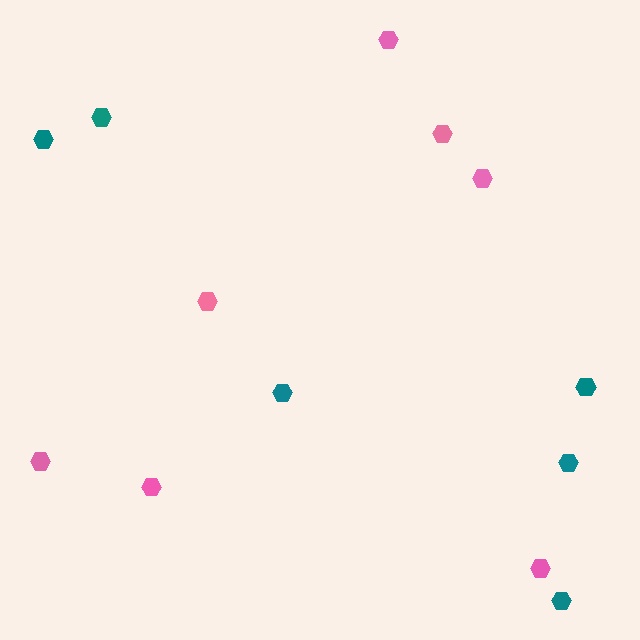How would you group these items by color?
There are 2 groups: one group of teal hexagons (6) and one group of pink hexagons (7).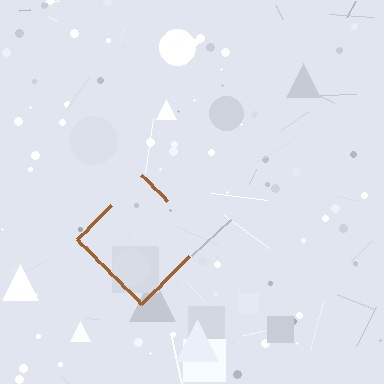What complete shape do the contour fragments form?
The contour fragments form a diamond.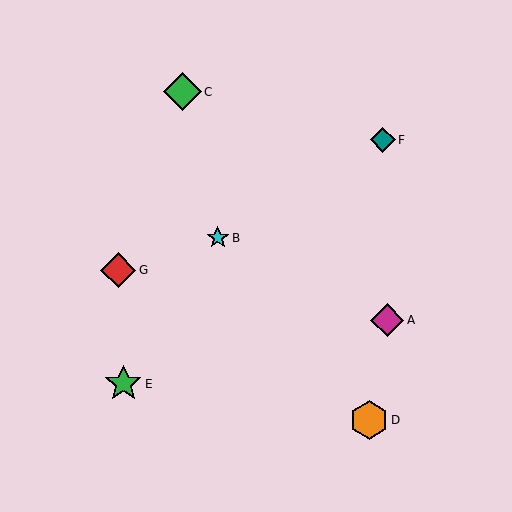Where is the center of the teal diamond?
The center of the teal diamond is at (383, 140).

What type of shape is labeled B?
Shape B is a cyan star.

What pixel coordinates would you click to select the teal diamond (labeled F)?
Click at (383, 140) to select the teal diamond F.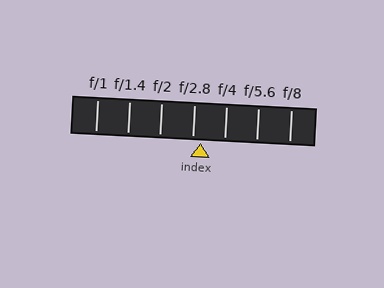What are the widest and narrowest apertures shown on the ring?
The widest aperture shown is f/1 and the narrowest is f/8.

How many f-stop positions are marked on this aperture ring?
There are 7 f-stop positions marked.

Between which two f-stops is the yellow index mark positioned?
The index mark is between f/2.8 and f/4.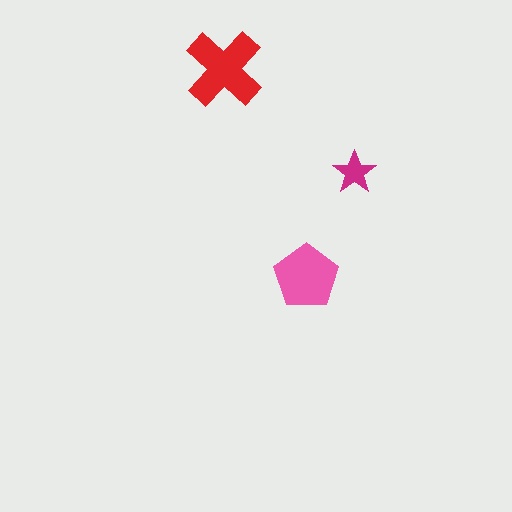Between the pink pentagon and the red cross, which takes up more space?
The red cross.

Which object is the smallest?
The magenta star.